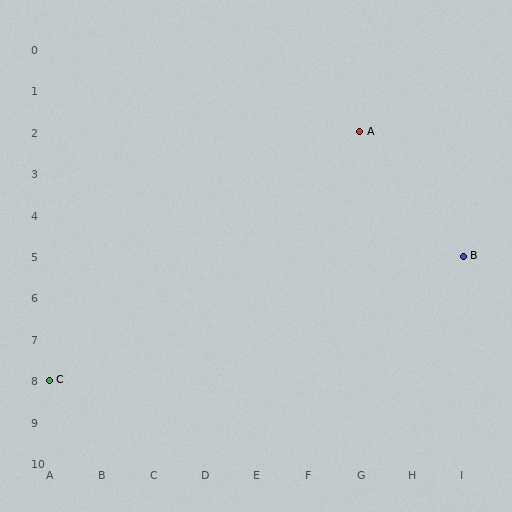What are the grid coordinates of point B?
Point B is at grid coordinates (I, 5).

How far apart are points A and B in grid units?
Points A and B are 2 columns and 3 rows apart (about 3.6 grid units diagonally).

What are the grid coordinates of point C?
Point C is at grid coordinates (A, 8).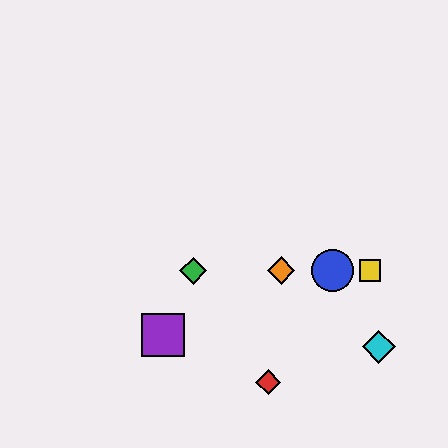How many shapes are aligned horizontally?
4 shapes (the blue circle, the green diamond, the yellow square, the orange diamond) are aligned horizontally.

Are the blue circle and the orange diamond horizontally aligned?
Yes, both are at y≈271.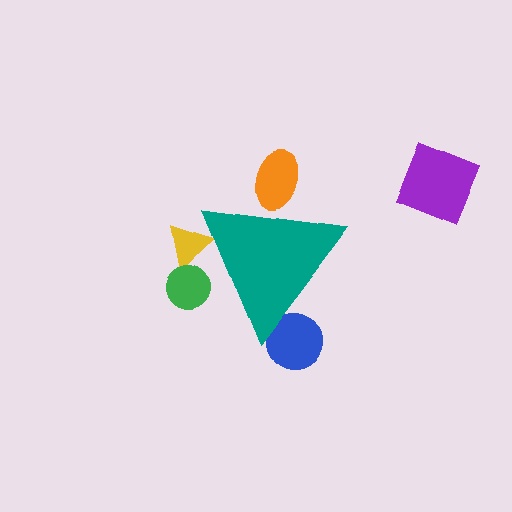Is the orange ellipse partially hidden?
Yes, the orange ellipse is partially hidden behind the teal triangle.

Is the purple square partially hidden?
No, the purple square is fully visible.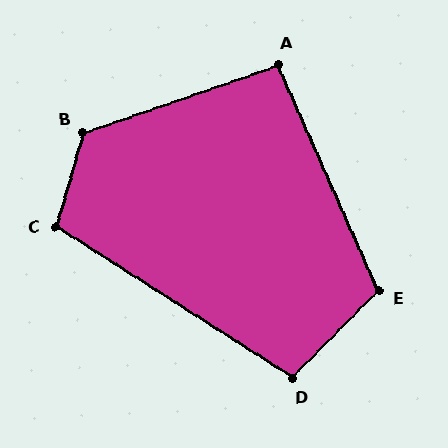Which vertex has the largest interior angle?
B, at approximately 125 degrees.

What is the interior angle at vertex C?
Approximately 107 degrees (obtuse).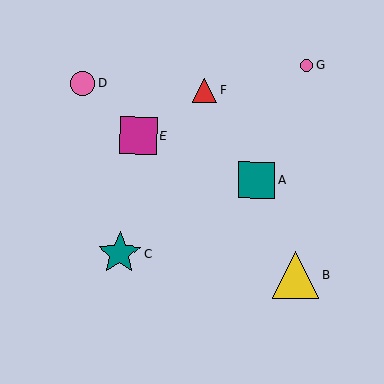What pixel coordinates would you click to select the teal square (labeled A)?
Click at (257, 180) to select the teal square A.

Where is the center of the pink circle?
The center of the pink circle is at (307, 65).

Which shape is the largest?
The yellow triangle (labeled B) is the largest.